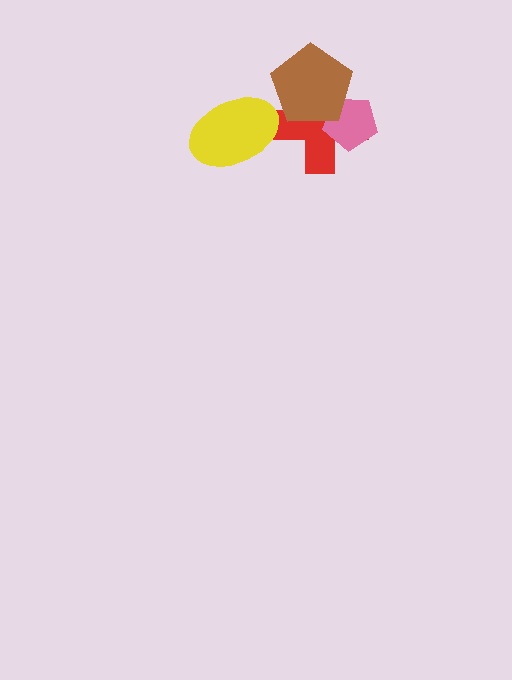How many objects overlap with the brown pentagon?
2 objects overlap with the brown pentagon.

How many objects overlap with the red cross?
2 objects overlap with the red cross.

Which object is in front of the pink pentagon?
The brown pentagon is in front of the pink pentagon.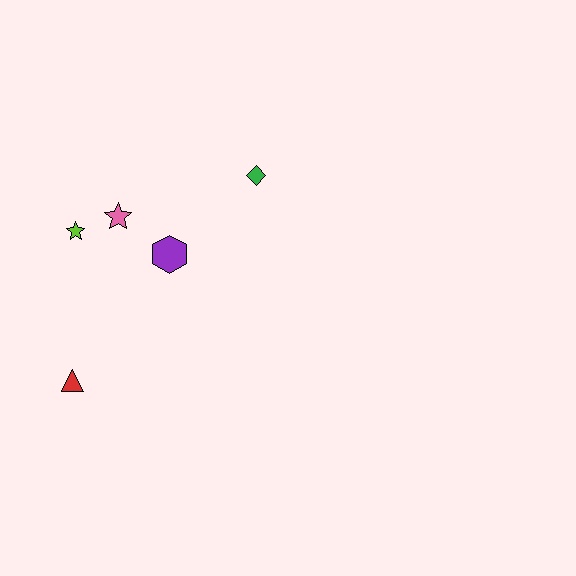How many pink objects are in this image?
There is 1 pink object.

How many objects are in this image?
There are 5 objects.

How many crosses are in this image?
There are no crosses.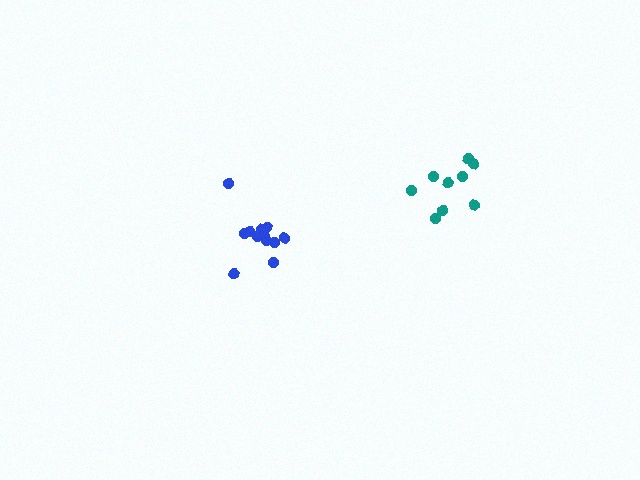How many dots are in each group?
Group 1: 10 dots, Group 2: 13 dots (23 total).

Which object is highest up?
The teal cluster is topmost.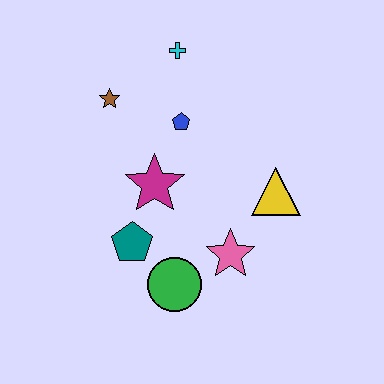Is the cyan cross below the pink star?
No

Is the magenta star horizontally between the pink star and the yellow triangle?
No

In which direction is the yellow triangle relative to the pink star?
The yellow triangle is above the pink star.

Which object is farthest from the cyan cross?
The green circle is farthest from the cyan cross.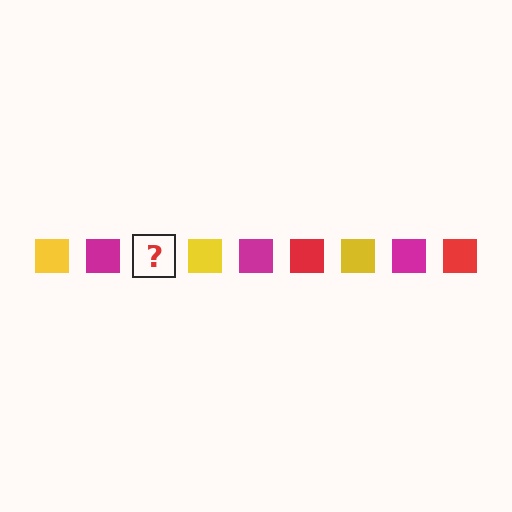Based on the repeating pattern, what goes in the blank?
The blank should be a red square.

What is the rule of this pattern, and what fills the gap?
The rule is that the pattern cycles through yellow, magenta, red squares. The gap should be filled with a red square.